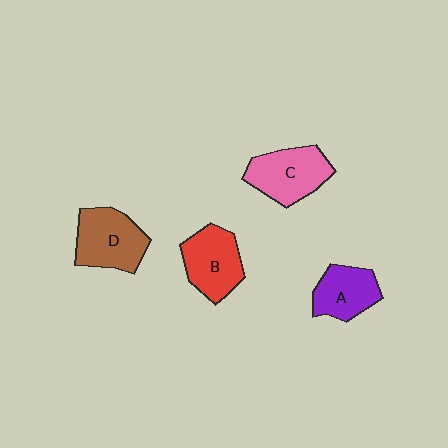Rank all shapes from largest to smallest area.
From largest to smallest: C (pink), D (brown), B (red), A (purple).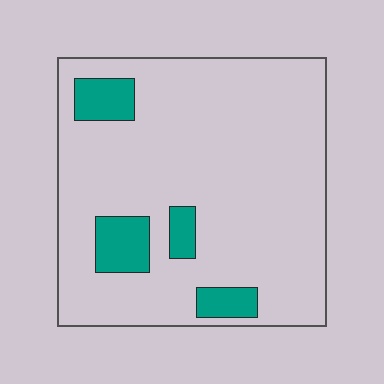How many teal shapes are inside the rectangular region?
4.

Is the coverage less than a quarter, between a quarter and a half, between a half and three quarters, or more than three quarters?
Less than a quarter.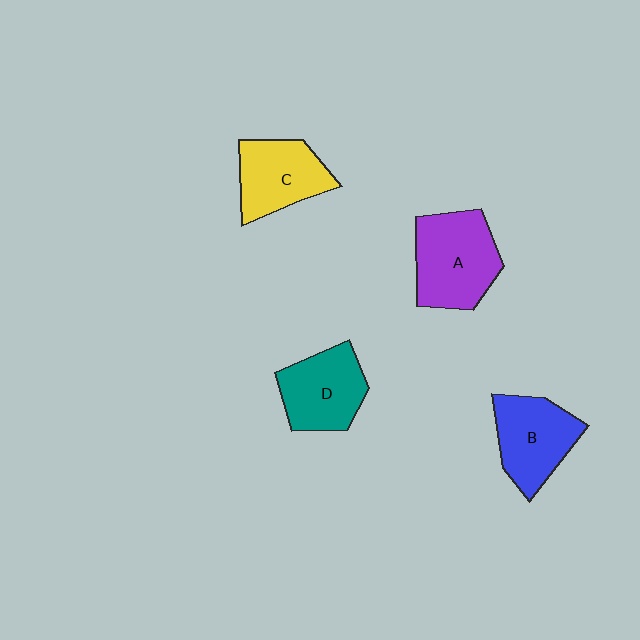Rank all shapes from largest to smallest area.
From largest to smallest: A (purple), B (blue), D (teal), C (yellow).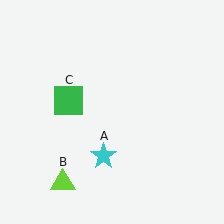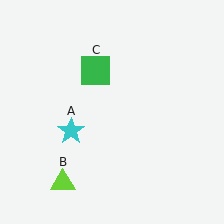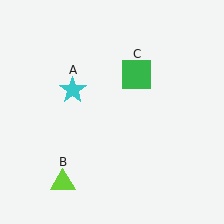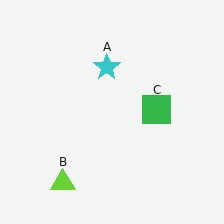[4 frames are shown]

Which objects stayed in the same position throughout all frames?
Lime triangle (object B) remained stationary.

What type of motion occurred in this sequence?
The cyan star (object A), green square (object C) rotated clockwise around the center of the scene.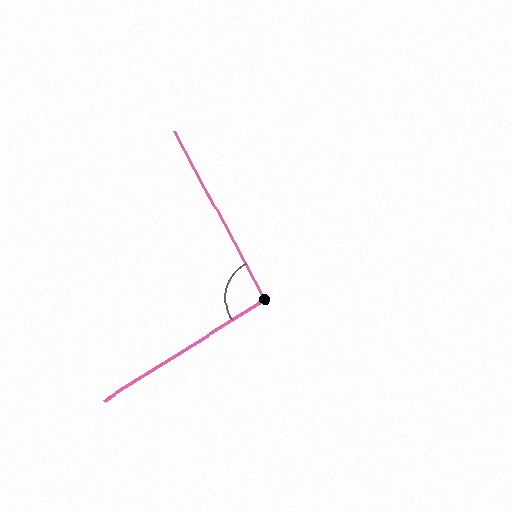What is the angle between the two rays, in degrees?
Approximately 94 degrees.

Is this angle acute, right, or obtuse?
It is approximately a right angle.